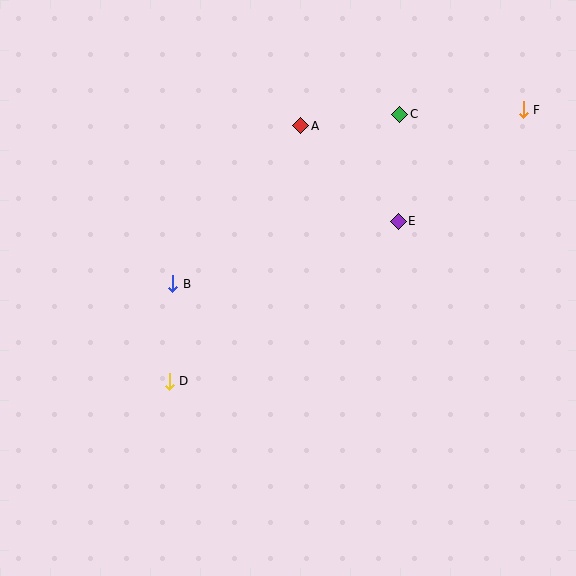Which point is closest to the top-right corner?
Point F is closest to the top-right corner.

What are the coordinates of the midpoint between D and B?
The midpoint between D and B is at (171, 333).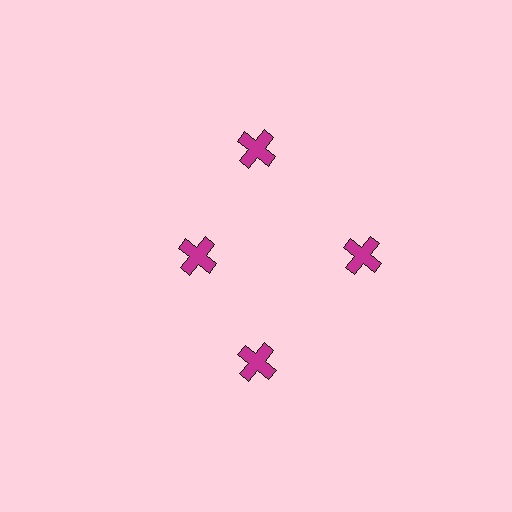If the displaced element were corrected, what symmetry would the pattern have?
It would have 4-fold rotational symmetry — the pattern would map onto itself every 90 degrees.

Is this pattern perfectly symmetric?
No. The 4 magenta crosses are arranged in a ring, but one element near the 9 o'clock position is pulled inward toward the center, breaking the 4-fold rotational symmetry.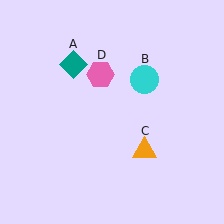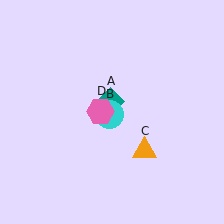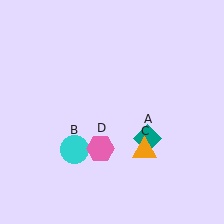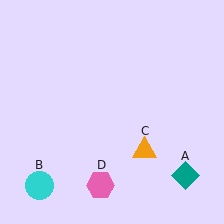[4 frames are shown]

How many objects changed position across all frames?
3 objects changed position: teal diamond (object A), cyan circle (object B), pink hexagon (object D).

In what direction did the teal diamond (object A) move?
The teal diamond (object A) moved down and to the right.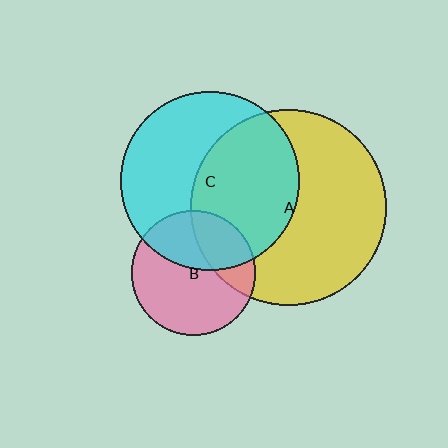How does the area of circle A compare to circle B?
Approximately 2.5 times.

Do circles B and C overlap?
Yes.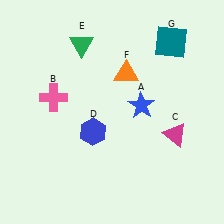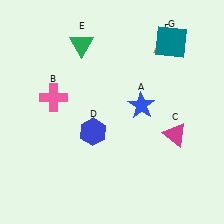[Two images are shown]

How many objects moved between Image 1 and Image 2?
1 object moved between the two images.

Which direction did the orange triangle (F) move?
The orange triangle (F) moved right.